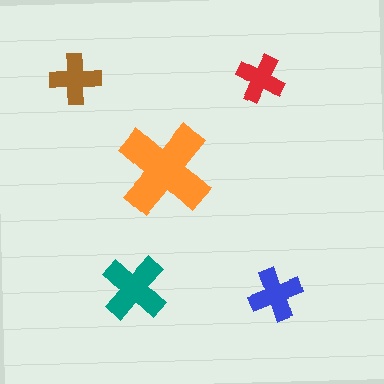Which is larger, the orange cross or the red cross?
The orange one.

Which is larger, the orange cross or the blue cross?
The orange one.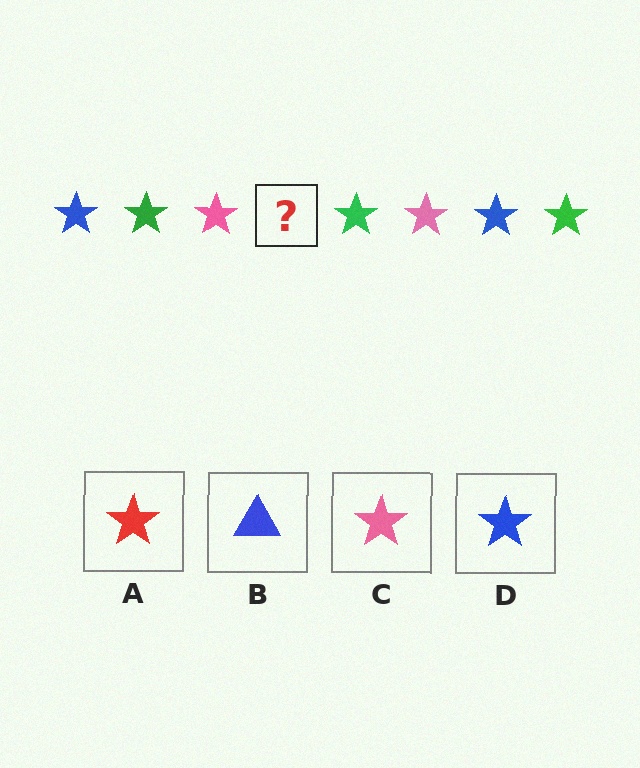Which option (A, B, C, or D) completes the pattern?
D.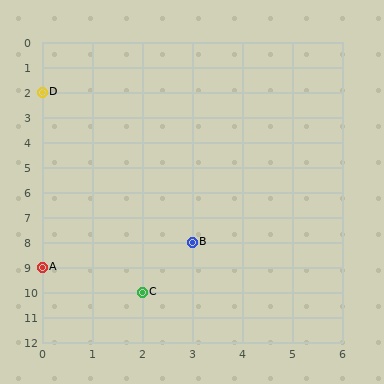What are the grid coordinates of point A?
Point A is at grid coordinates (0, 9).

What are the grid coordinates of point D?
Point D is at grid coordinates (0, 2).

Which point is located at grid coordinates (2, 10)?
Point C is at (2, 10).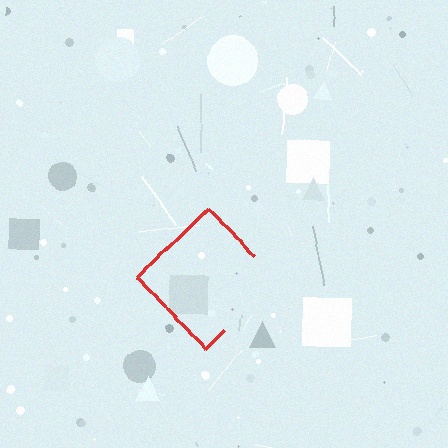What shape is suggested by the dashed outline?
The dashed outline suggests a diamond.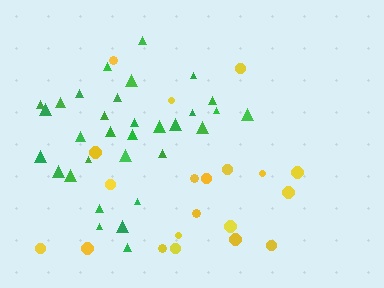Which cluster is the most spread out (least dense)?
Yellow.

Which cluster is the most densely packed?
Green.